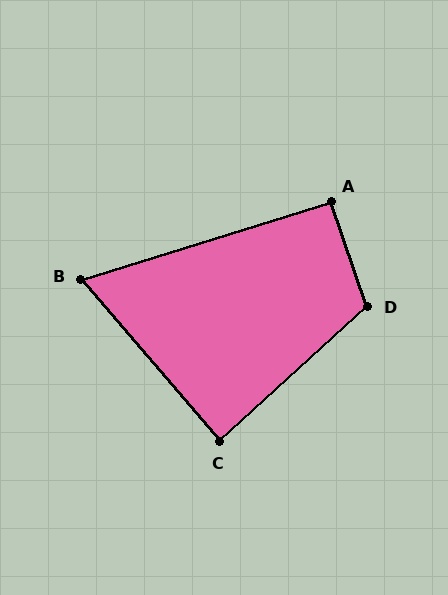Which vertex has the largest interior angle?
D, at approximately 113 degrees.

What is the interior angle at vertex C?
Approximately 88 degrees (approximately right).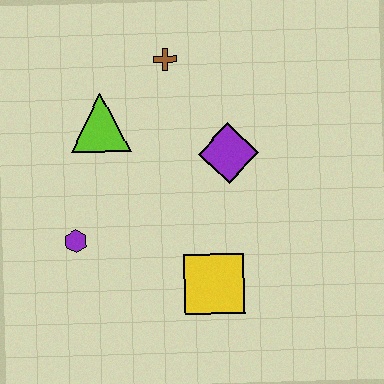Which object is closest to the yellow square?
The purple diamond is closest to the yellow square.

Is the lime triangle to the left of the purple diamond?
Yes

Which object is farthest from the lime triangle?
The yellow square is farthest from the lime triangle.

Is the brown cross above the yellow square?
Yes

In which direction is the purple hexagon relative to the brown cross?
The purple hexagon is below the brown cross.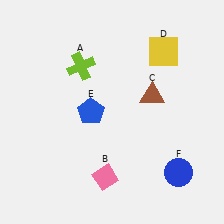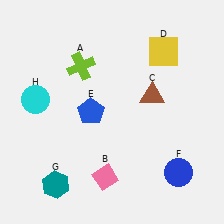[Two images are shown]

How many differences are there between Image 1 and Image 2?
There are 2 differences between the two images.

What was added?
A teal hexagon (G), a cyan circle (H) were added in Image 2.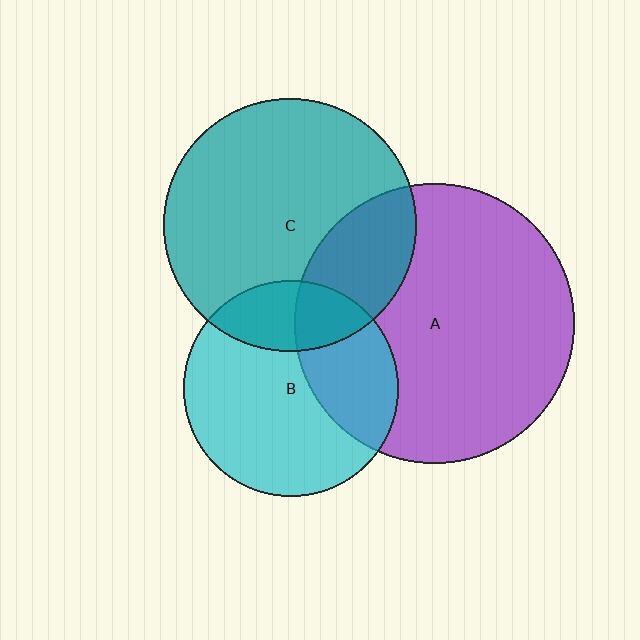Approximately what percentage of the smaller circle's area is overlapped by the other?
Approximately 35%.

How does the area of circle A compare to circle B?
Approximately 1.7 times.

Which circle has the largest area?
Circle A (purple).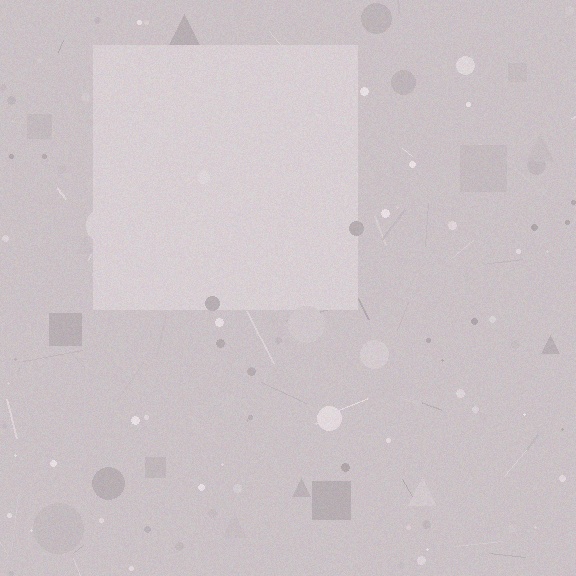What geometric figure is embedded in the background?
A square is embedded in the background.